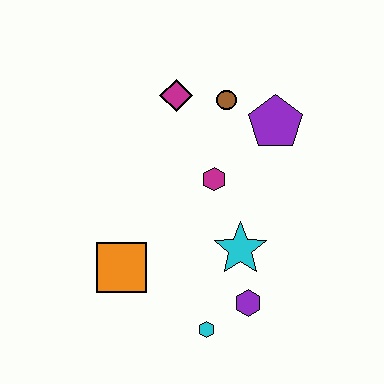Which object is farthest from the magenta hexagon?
The cyan hexagon is farthest from the magenta hexagon.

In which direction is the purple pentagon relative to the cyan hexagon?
The purple pentagon is above the cyan hexagon.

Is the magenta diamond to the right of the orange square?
Yes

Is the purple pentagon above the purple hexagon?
Yes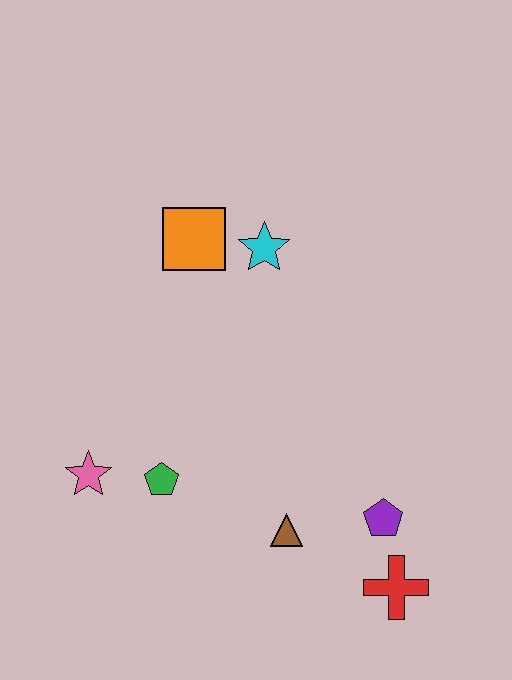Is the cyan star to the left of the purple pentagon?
Yes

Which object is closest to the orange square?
The cyan star is closest to the orange square.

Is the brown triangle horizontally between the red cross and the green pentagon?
Yes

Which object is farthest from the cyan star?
The red cross is farthest from the cyan star.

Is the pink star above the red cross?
Yes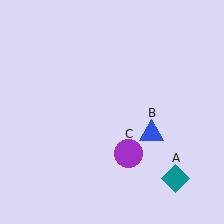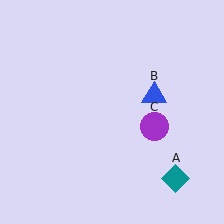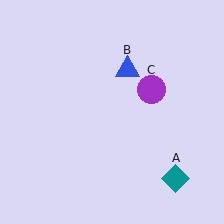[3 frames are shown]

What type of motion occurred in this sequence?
The blue triangle (object B), purple circle (object C) rotated counterclockwise around the center of the scene.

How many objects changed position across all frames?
2 objects changed position: blue triangle (object B), purple circle (object C).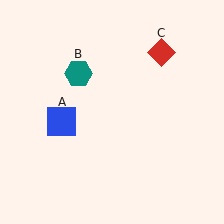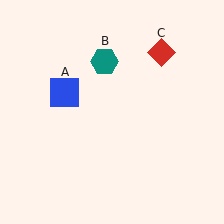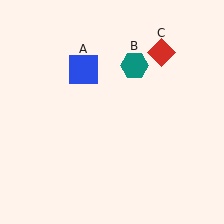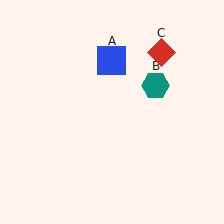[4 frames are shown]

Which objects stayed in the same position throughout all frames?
Red diamond (object C) remained stationary.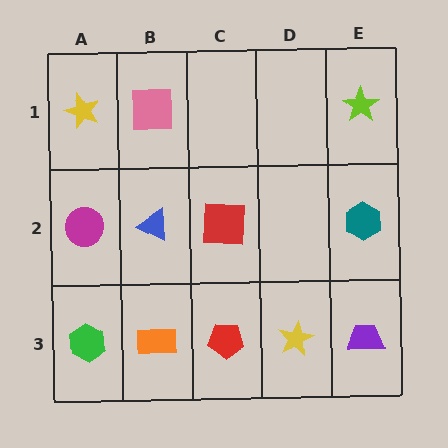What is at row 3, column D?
A yellow star.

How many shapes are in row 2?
4 shapes.